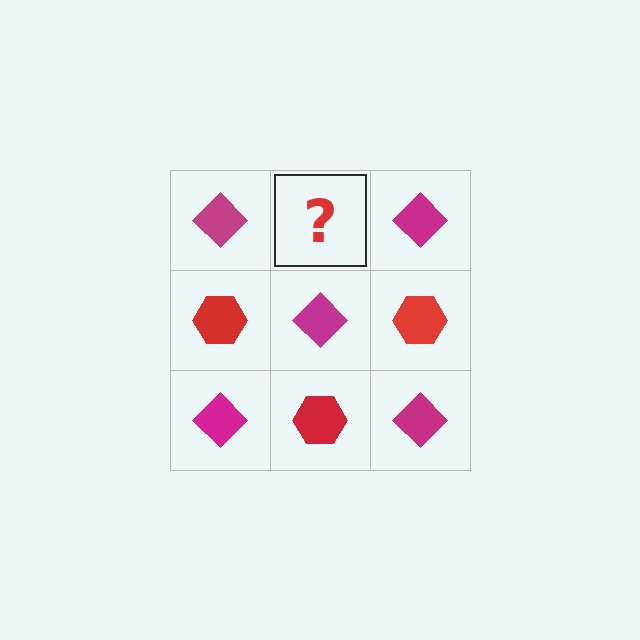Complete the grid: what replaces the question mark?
The question mark should be replaced with a red hexagon.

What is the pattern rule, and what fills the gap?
The rule is that it alternates magenta diamond and red hexagon in a checkerboard pattern. The gap should be filled with a red hexagon.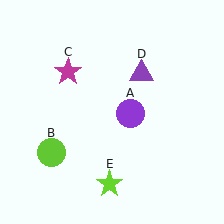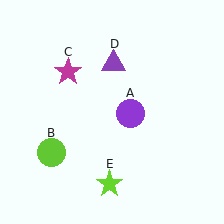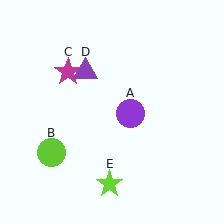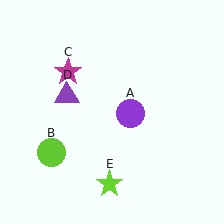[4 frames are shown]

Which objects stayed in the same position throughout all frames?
Purple circle (object A) and lime circle (object B) and magenta star (object C) and lime star (object E) remained stationary.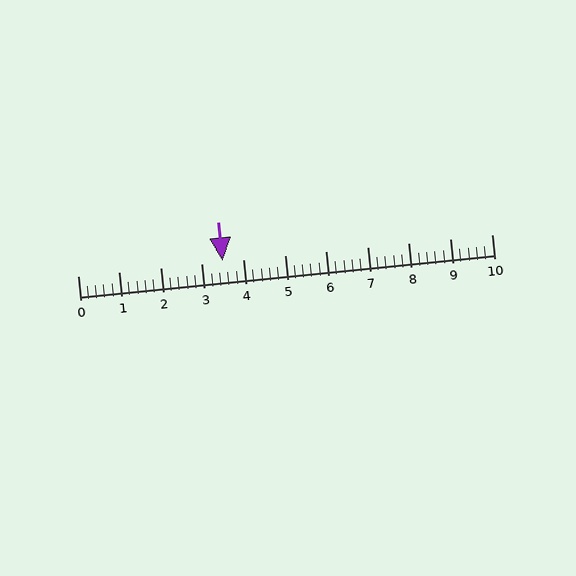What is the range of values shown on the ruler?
The ruler shows values from 0 to 10.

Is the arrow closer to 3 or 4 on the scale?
The arrow is closer to 4.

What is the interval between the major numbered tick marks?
The major tick marks are spaced 1 units apart.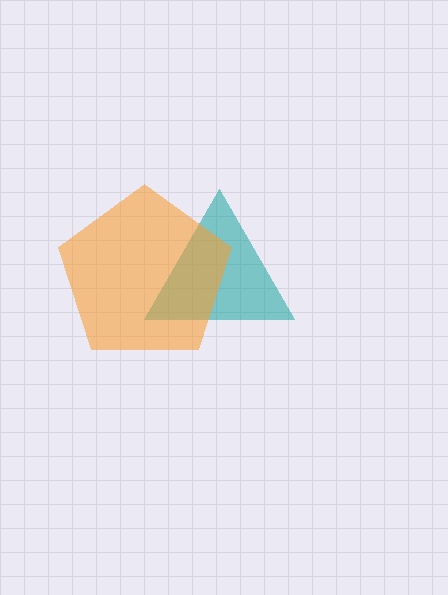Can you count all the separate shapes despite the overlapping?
Yes, there are 2 separate shapes.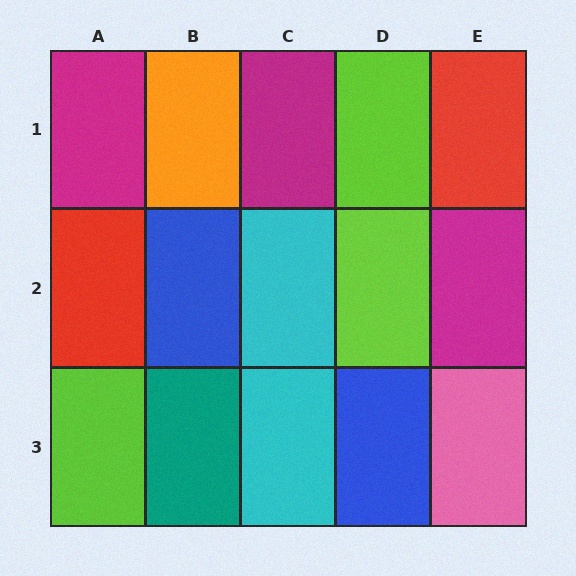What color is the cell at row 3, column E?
Pink.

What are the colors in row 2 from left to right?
Red, blue, cyan, lime, magenta.